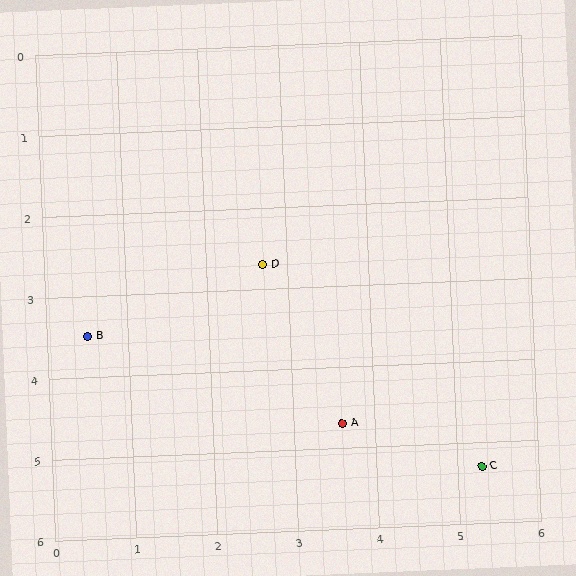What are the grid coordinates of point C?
Point C is at approximately (5.3, 5.3).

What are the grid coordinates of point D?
Point D is at approximately (2.7, 2.7).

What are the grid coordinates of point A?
Point A is at approximately (3.6, 4.7).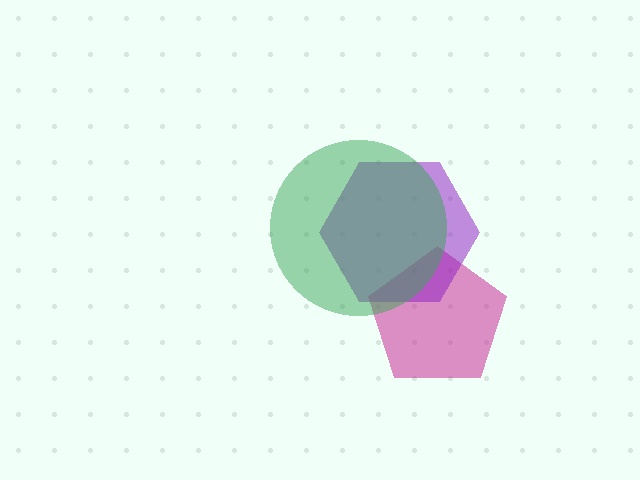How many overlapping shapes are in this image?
There are 3 overlapping shapes in the image.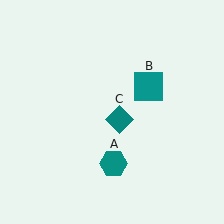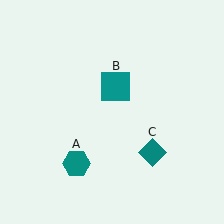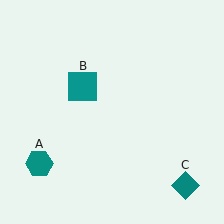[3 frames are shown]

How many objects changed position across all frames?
3 objects changed position: teal hexagon (object A), teal square (object B), teal diamond (object C).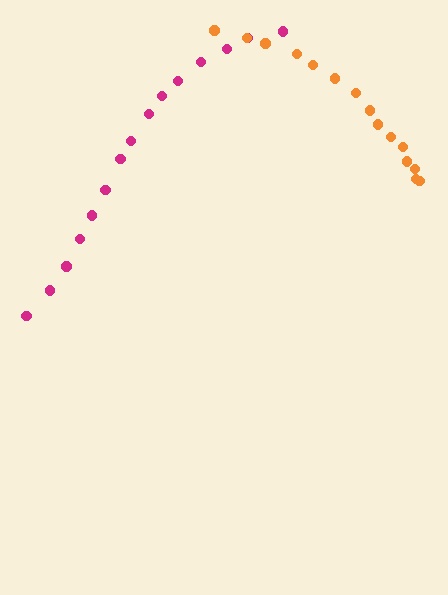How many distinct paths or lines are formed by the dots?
There are 2 distinct paths.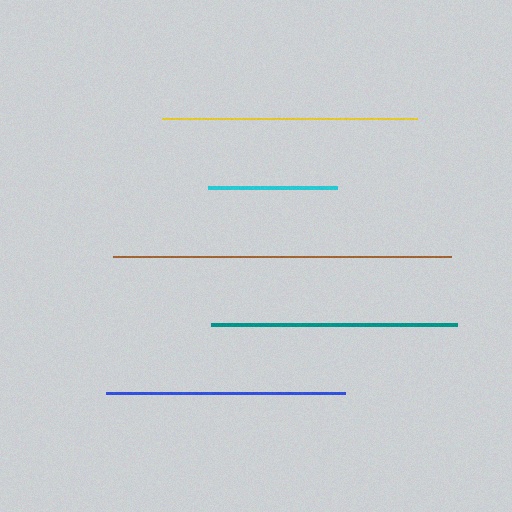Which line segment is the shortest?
The cyan line is the shortest at approximately 129 pixels.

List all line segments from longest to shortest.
From longest to shortest: brown, yellow, teal, blue, cyan.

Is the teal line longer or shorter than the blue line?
The teal line is longer than the blue line.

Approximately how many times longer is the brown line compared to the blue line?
The brown line is approximately 1.4 times the length of the blue line.